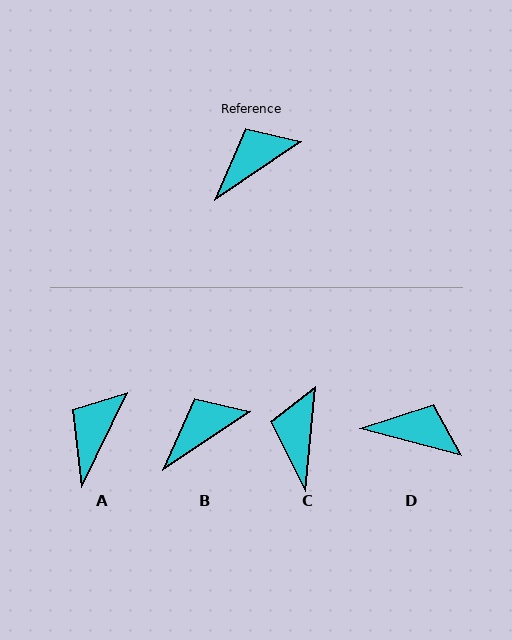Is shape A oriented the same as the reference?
No, it is off by about 30 degrees.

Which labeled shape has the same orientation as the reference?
B.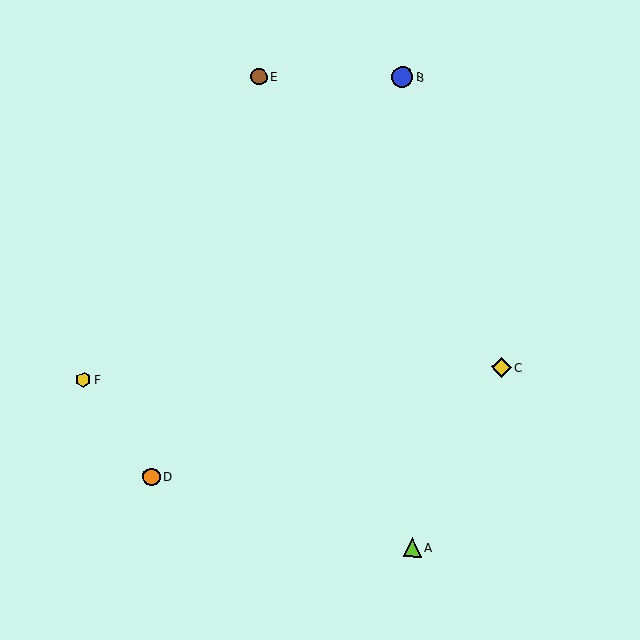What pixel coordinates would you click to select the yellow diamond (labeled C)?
Click at (501, 367) to select the yellow diamond C.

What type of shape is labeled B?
Shape B is a blue circle.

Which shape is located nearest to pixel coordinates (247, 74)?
The brown circle (labeled E) at (259, 77) is nearest to that location.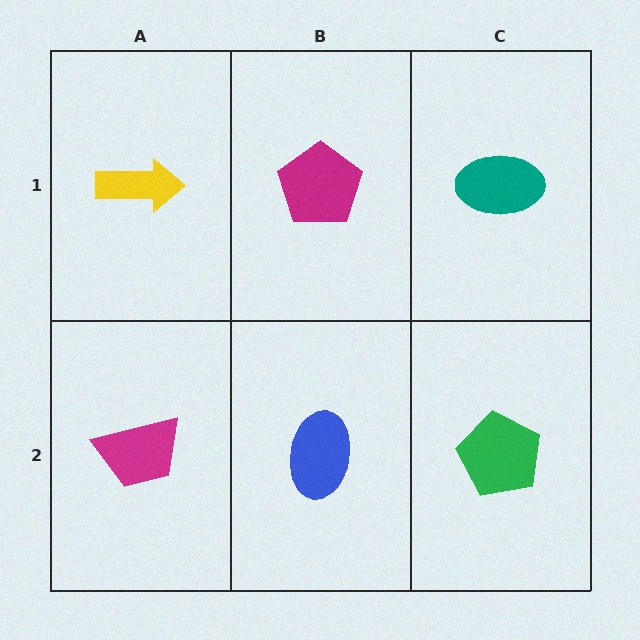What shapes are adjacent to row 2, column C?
A teal ellipse (row 1, column C), a blue ellipse (row 2, column B).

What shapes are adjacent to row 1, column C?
A green pentagon (row 2, column C), a magenta pentagon (row 1, column B).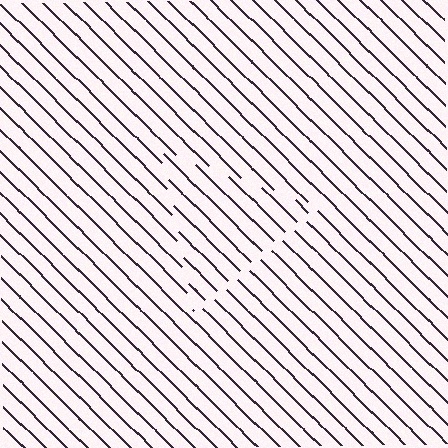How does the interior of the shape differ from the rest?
The interior of the shape contains the same grating, shifted by half a period — the contour is defined by the phase discontinuity where line-ends from the inner and outer gratings abut.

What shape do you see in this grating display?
An illusory triangle. The interior of the shape contains the same grating, shifted by half a period — the contour is defined by the phase discontinuity where line-ends from the inner and outer gratings abut.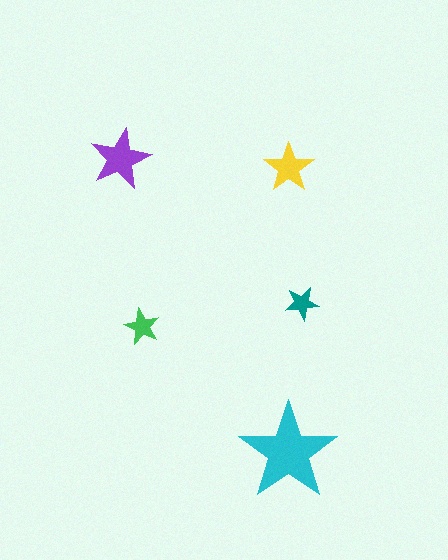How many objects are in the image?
There are 5 objects in the image.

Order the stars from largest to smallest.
the cyan one, the purple one, the yellow one, the green one, the teal one.